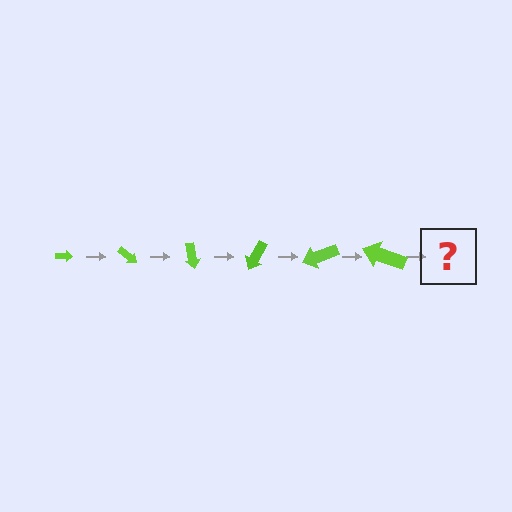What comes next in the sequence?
The next element should be an arrow, larger than the previous one and rotated 240 degrees from the start.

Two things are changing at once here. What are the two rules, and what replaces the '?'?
The two rules are that the arrow grows larger each step and it rotates 40 degrees each step. The '?' should be an arrow, larger than the previous one and rotated 240 degrees from the start.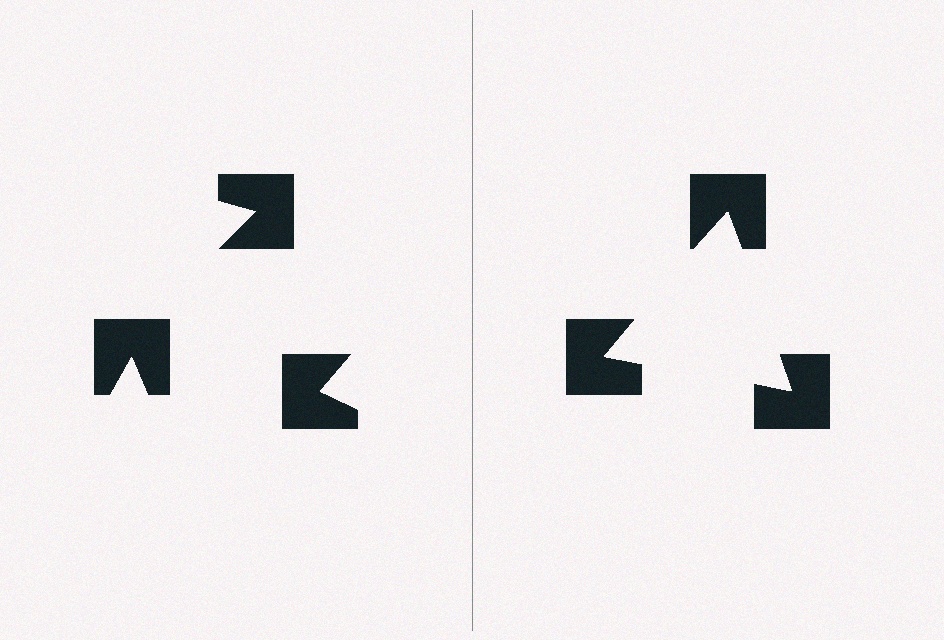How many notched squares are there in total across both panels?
6 — 3 on each side.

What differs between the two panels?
The notched squares are positioned identically on both sides; only the wedge orientations differ. On the right they align to a triangle; on the left they are misaligned.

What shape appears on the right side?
An illusory triangle.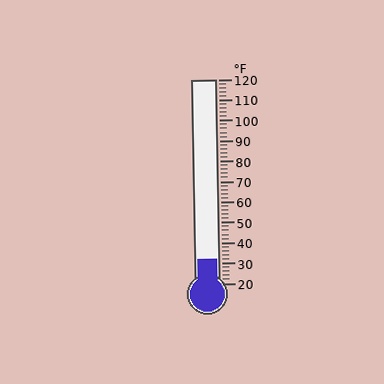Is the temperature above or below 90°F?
The temperature is below 90°F.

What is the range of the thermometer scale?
The thermometer scale ranges from 20°F to 120°F.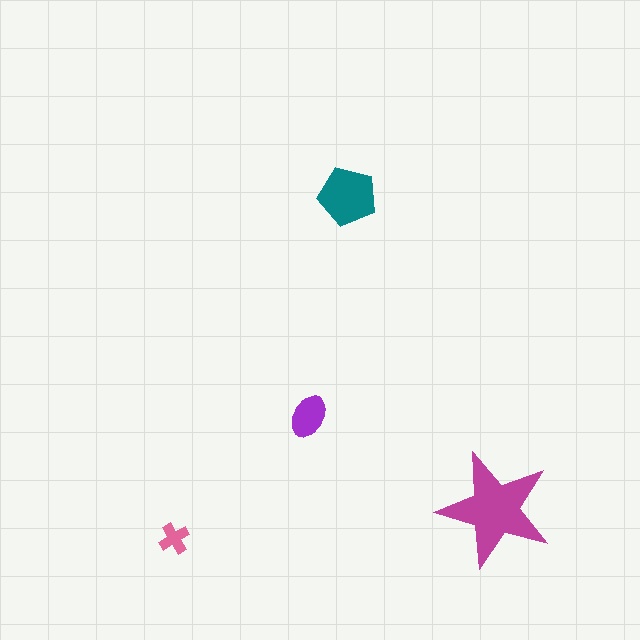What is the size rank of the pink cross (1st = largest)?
4th.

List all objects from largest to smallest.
The magenta star, the teal pentagon, the purple ellipse, the pink cross.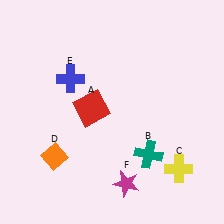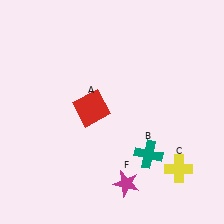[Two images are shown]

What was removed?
The blue cross (E), the orange diamond (D) were removed in Image 2.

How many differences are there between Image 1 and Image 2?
There are 2 differences between the two images.